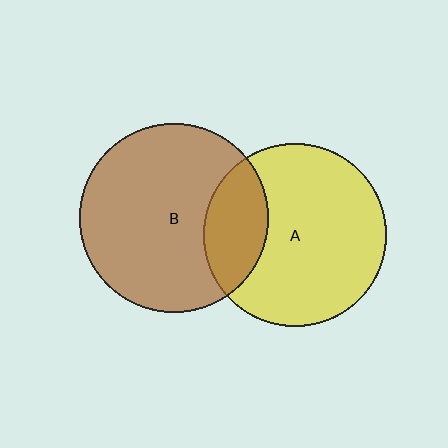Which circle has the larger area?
Circle B (brown).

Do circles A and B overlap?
Yes.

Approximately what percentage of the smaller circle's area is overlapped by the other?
Approximately 25%.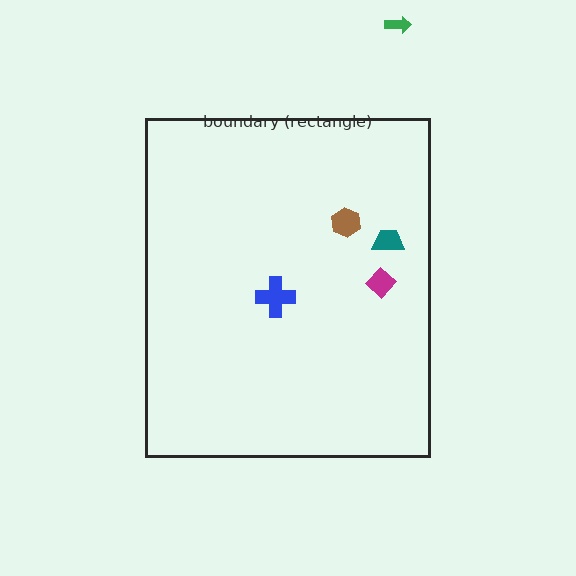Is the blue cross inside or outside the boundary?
Inside.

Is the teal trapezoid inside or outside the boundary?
Inside.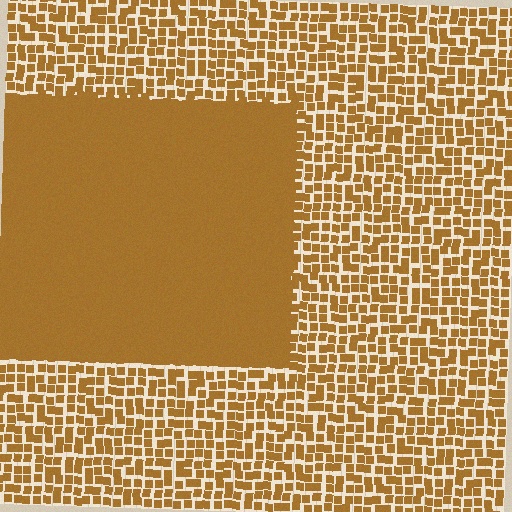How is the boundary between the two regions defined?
The boundary is defined by a change in element density (approximately 3.1x ratio). All elements are the same color, size, and shape.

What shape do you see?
I see a rectangle.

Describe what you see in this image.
The image contains small brown elements arranged at two different densities. A rectangle-shaped region is visible where the elements are more densely packed than the surrounding area.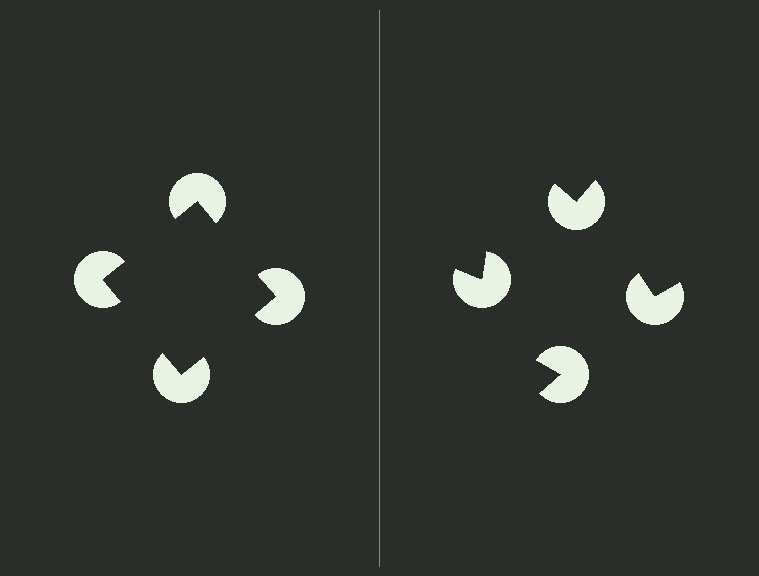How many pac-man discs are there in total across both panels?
8 — 4 on each side.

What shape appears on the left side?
An illusory square.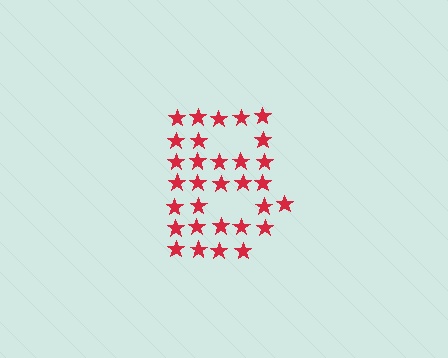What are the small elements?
The small elements are stars.